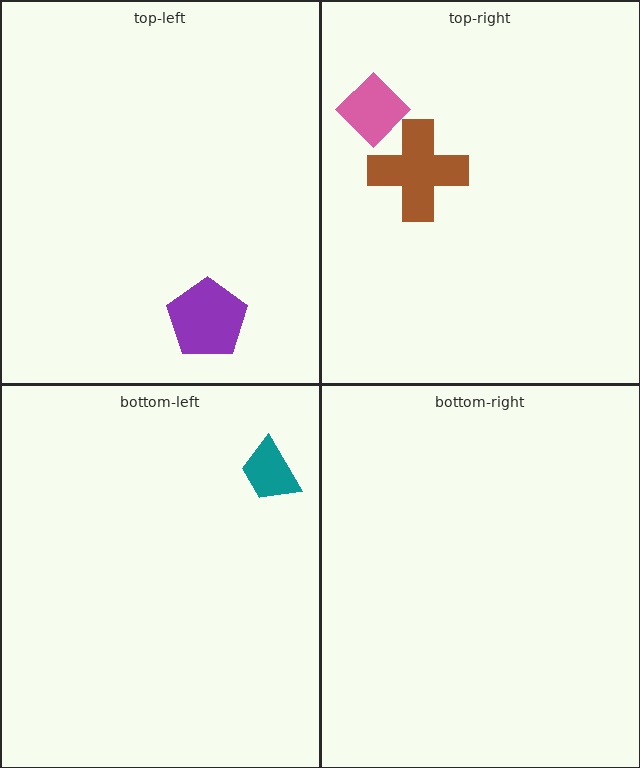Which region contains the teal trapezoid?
The bottom-left region.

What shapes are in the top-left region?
The purple pentagon.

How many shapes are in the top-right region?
2.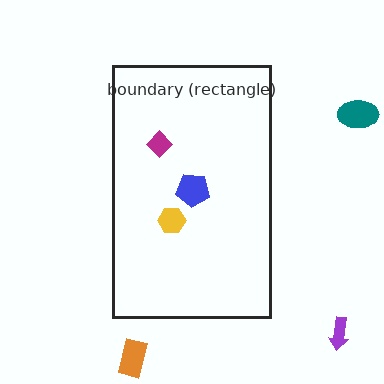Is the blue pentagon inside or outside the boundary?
Inside.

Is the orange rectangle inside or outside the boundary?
Outside.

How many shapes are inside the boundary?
3 inside, 3 outside.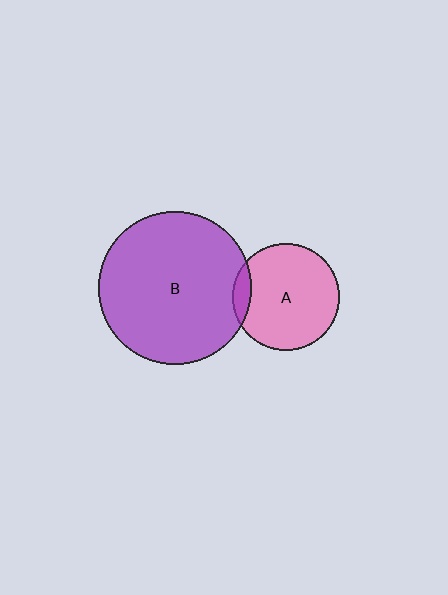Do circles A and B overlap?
Yes.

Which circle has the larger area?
Circle B (purple).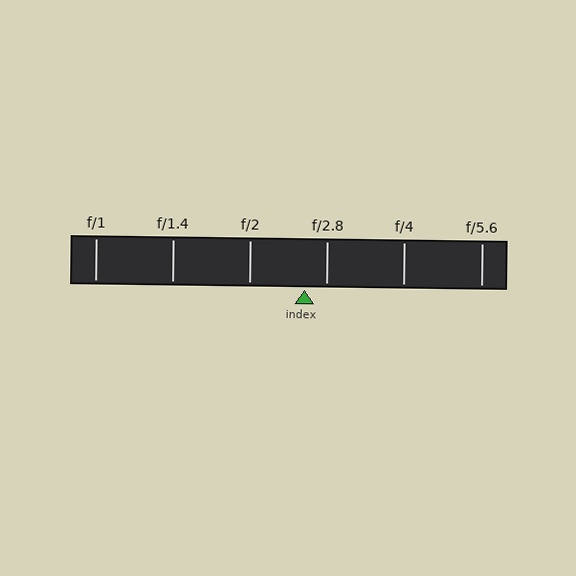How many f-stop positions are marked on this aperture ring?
There are 6 f-stop positions marked.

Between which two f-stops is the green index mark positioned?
The index mark is between f/2 and f/2.8.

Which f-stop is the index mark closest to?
The index mark is closest to f/2.8.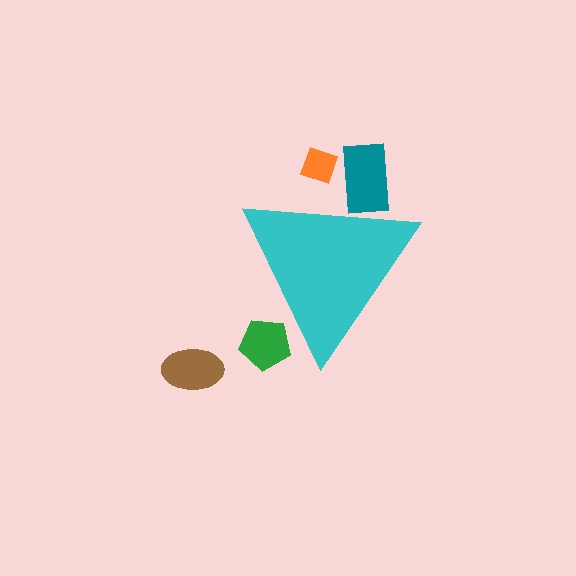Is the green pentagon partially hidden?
Yes, the green pentagon is partially hidden behind the cyan triangle.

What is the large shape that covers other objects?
A cyan triangle.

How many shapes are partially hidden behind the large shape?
3 shapes are partially hidden.